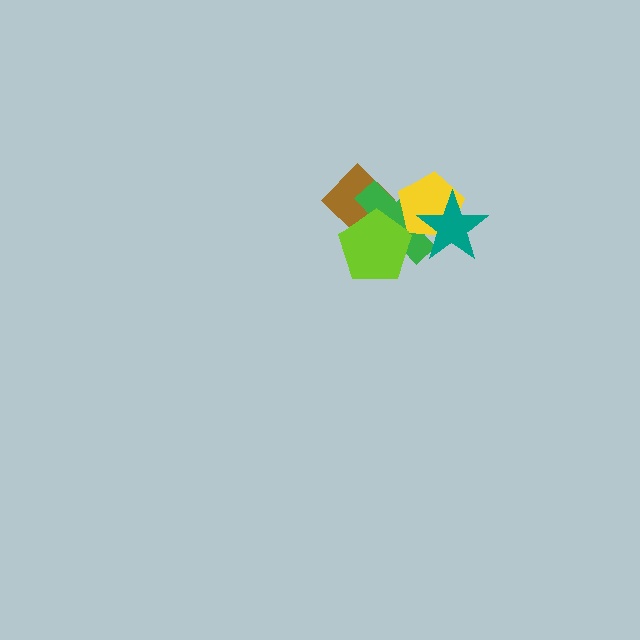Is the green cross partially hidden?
Yes, it is partially covered by another shape.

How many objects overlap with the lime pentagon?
2 objects overlap with the lime pentagon.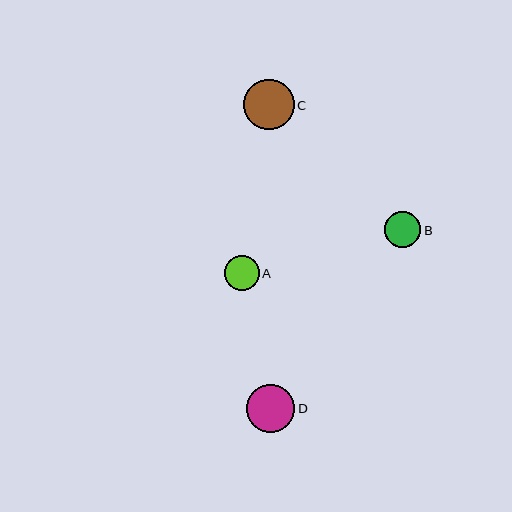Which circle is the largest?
Circle C is the largest with a size of approximately 50 pixels.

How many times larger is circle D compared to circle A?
Circle D is approximately 1.4 times the size of circle A.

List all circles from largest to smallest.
From largest to smallest: C, D, B, A.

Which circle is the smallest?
Circle A is the smallest with a size of approximately 34 pixels.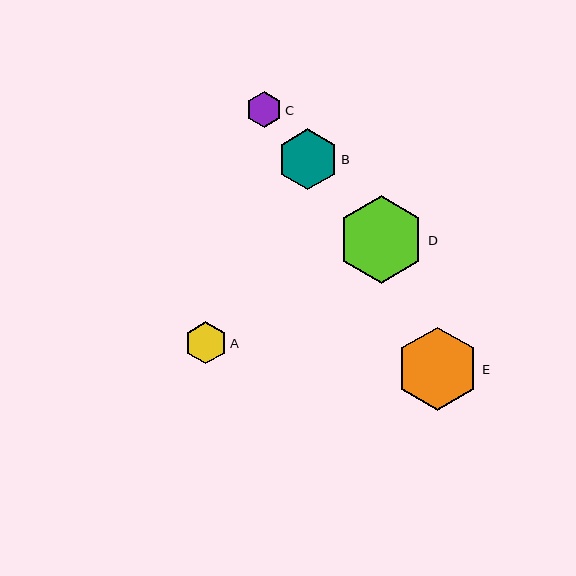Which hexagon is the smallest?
Hexagon C is the smallest with a size of approximately 36 pixels.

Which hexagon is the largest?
Hexagon D is the largest with a size of approximately 87 pixels.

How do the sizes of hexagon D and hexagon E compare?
Hexagon D and hexagon E are approximately the same size.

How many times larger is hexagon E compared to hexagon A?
Hexagon E is approximately 2.0 times the size of hexagon A.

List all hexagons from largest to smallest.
From largest to smallest: D, E, B, A, C.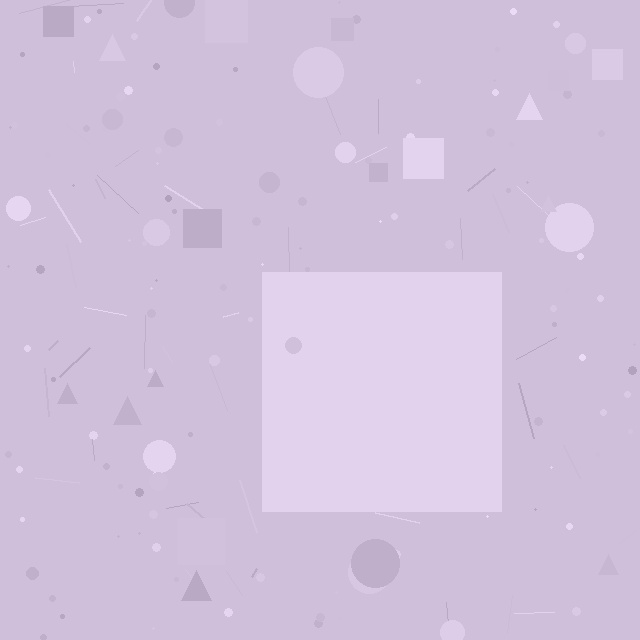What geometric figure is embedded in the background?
A square is embedded in the background.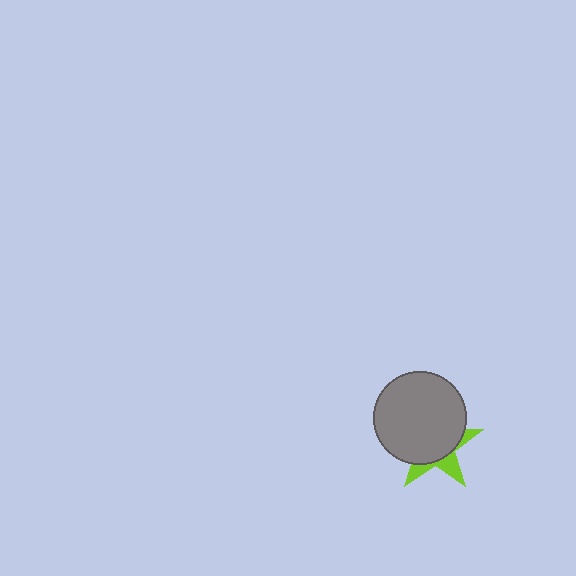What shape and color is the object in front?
The object in front is a gray circle.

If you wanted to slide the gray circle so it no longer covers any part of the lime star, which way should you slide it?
Slide it toward the upper-left — that is the most direct way to separate the two shapes.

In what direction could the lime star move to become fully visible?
The lime star could move toward the lower-right. That would shift it out from behind the gray circle entirely.